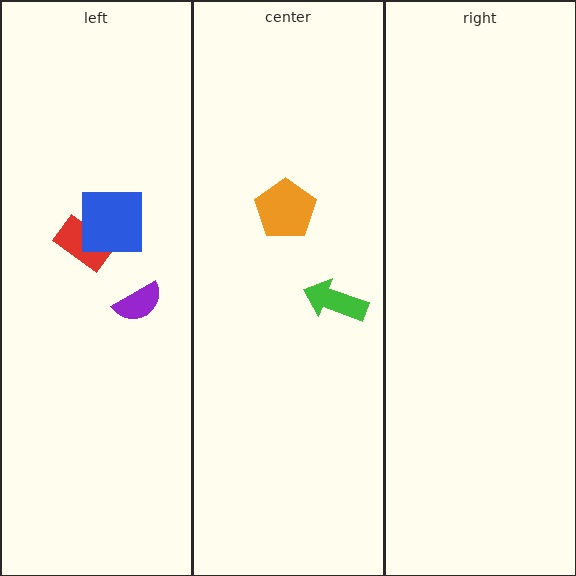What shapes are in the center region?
The orange pentagon, the green arrow.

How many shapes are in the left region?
3.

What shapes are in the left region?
The red rectangle, the purple semicircle, the blue square.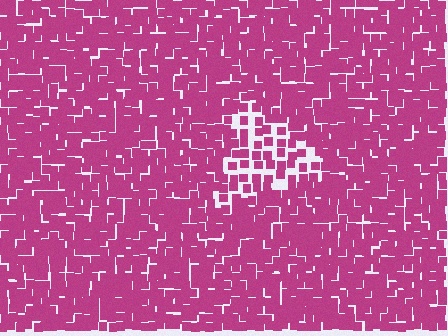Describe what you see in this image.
The image contains small magenta elements arranged at two different densities. A triangle-shaped region is visible where the elements are less densely packed than the surrounding area.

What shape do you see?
I see a triangle.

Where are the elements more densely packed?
The elements are more densely packed outside the triangle boundary.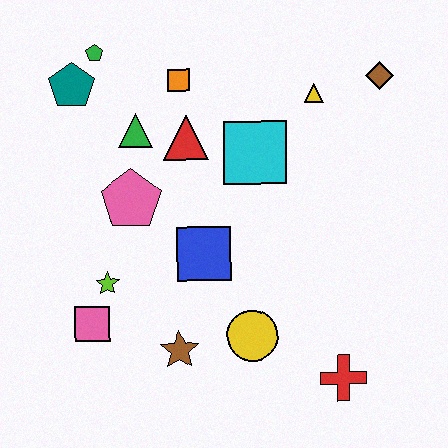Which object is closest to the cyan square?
The red triangle is closest to the cyan square.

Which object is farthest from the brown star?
The brown diamond is farthest from the brown star.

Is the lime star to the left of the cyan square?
Yes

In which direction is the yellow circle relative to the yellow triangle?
The yellow circle is below the yellow triangle.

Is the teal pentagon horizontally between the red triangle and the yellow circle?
No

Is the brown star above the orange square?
No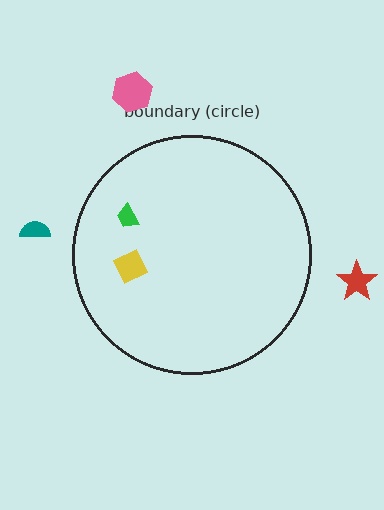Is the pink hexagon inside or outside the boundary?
Outside.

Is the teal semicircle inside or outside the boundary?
Outside.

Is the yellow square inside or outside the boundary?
Inside.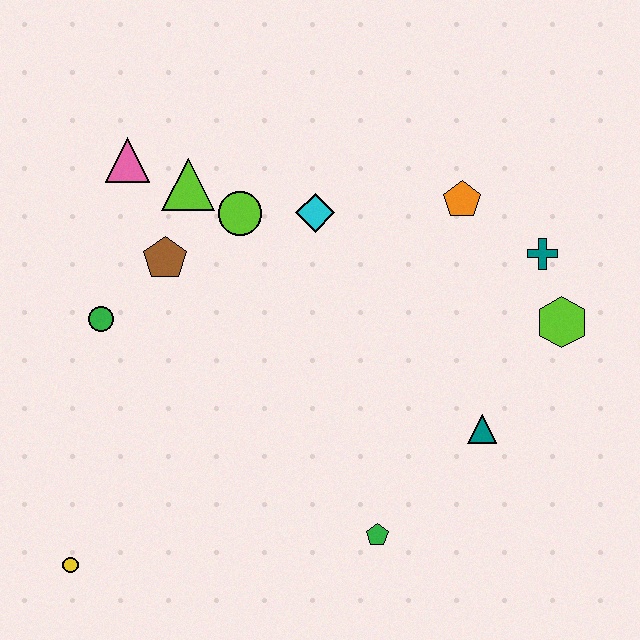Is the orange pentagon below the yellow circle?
No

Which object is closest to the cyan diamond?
The lime circle is closest to the cyan diamond.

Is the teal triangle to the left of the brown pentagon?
No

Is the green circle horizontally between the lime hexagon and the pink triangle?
No